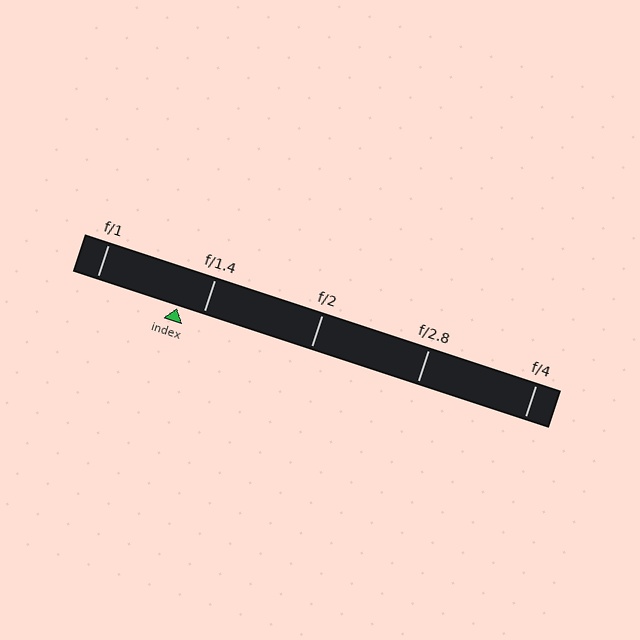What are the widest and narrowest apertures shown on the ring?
The widest aperture shown is f/1 and the narrowest is f/4.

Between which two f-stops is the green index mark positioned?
The index mark is between f/1 and f/1.4.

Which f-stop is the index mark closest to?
The index mark is closest to f/1.4.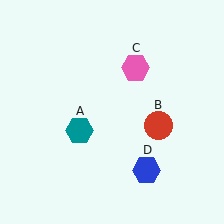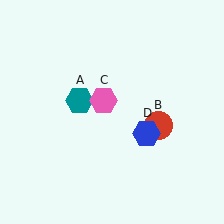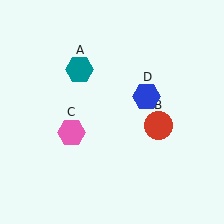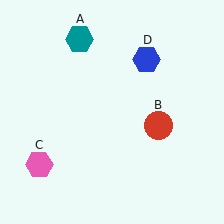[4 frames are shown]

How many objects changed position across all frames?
3 objects changed position: teal hexagon (object A), pink hexagon (object C), blue hexagon (object D).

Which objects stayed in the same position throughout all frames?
Red circle (object B) remained stationary.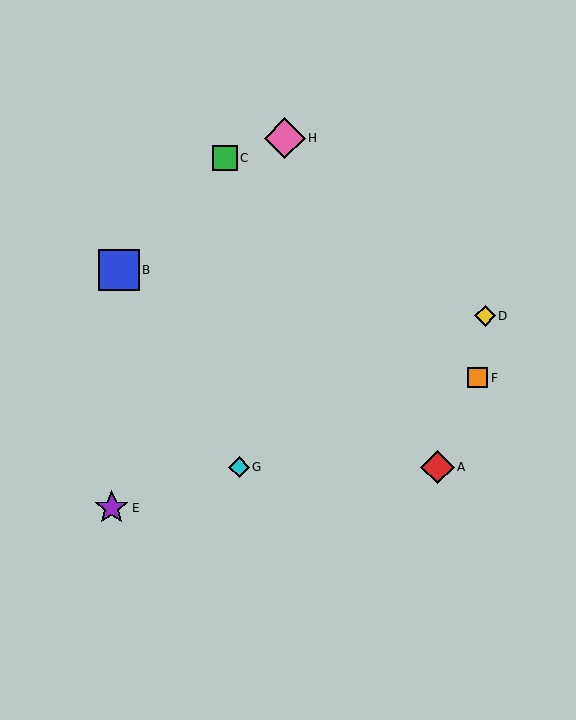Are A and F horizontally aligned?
No, A is at y≈467 and F is at y≈378.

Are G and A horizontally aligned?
Yes, both are at y≈467.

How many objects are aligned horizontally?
2 objects (A, G) are aligned horizontally.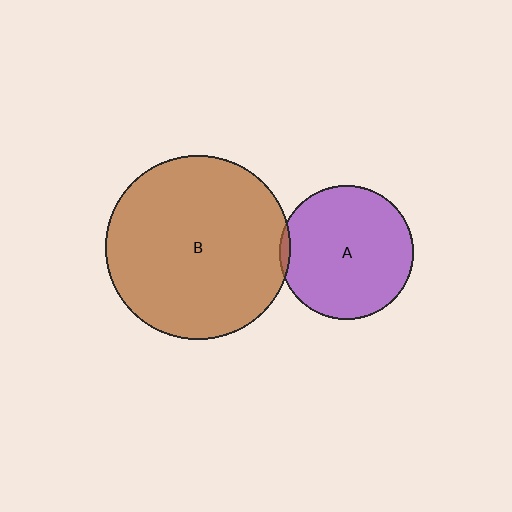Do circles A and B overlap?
Yes.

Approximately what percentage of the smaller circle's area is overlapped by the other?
Approximately 5%.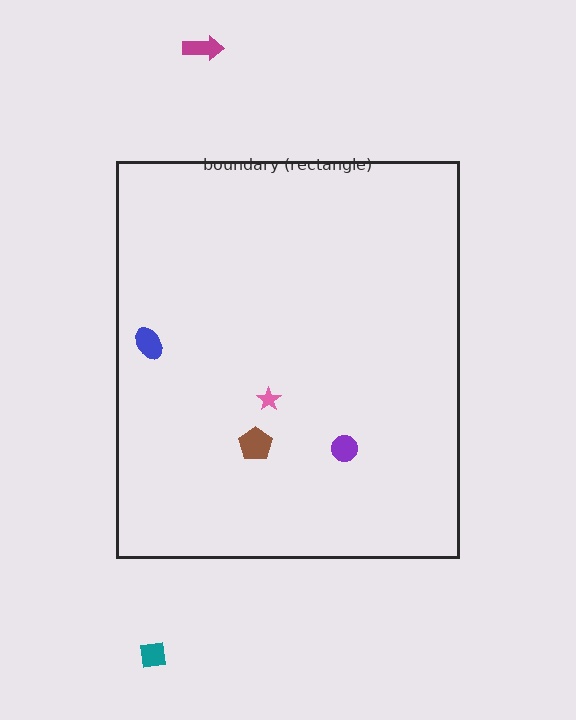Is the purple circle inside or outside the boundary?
Inside.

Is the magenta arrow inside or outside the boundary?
Outside.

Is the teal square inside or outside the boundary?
Outside.